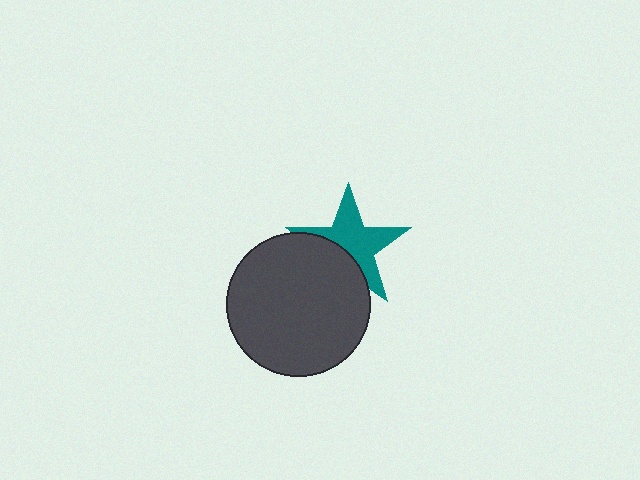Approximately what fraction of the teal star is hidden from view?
Roughly 38% of the teal star is hidden behind the dark gray circle.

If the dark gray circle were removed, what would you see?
You would see the complete teal star.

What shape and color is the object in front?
The object in front is a dark gray circle.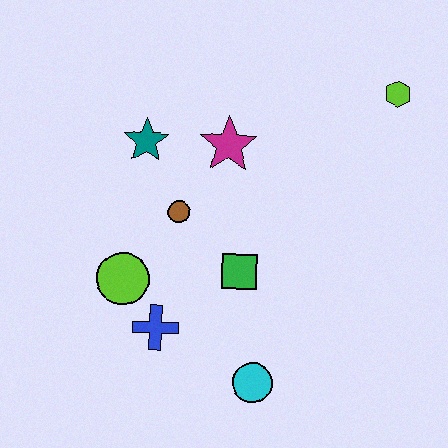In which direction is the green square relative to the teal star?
The green square is below the teal star.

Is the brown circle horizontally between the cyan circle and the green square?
No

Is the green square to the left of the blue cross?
No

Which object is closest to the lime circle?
The blue cross is closest to the lime circle.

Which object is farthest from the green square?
The lime hexagon is farthest from the green square.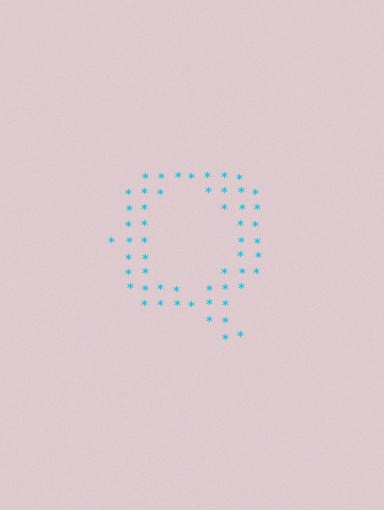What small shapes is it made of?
It is made of small asterisks.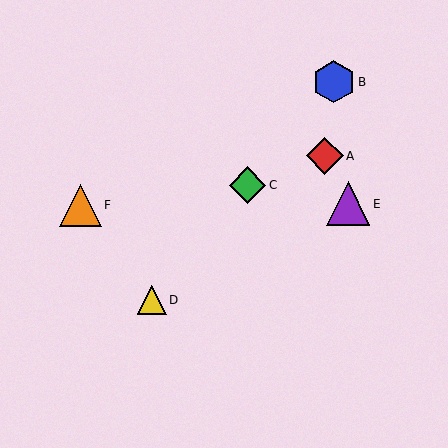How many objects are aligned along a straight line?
3 objects (B, C, D) are aligned along a straight line.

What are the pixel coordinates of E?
Object E is at (348, 204).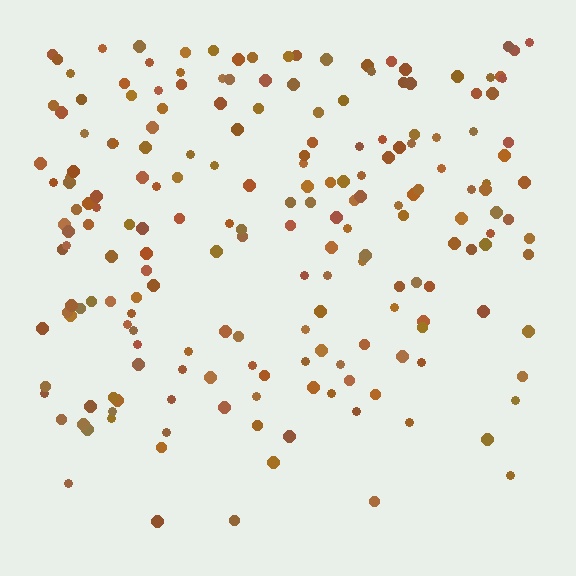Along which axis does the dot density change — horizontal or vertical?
Vertical.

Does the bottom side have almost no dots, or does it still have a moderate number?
Still a moderate number, just noticeably fewer than the top.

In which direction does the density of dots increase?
From bottom to top, with the top side densest.